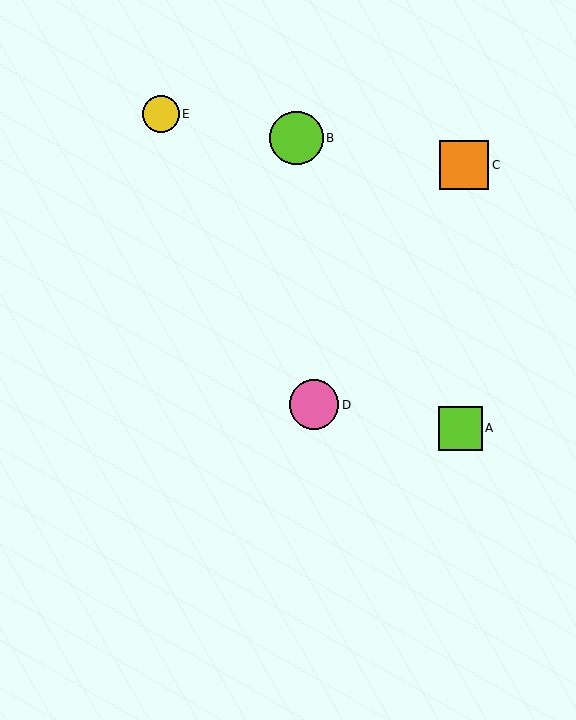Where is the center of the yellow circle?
The center of the yellow circle is at (161, 114).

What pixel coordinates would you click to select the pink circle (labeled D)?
Click at (314, 405) to select the pink circle D.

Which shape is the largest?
The lime circle (labeled B) is the largest.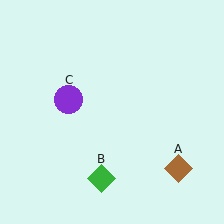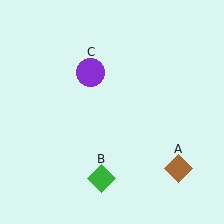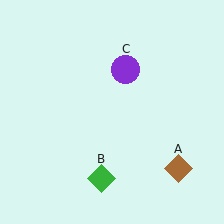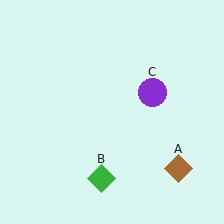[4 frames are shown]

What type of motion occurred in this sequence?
The purple circle (object C) rotated clockwise around the center of the scene.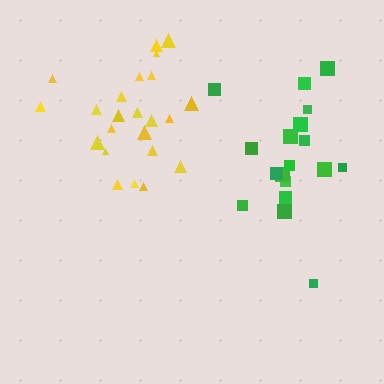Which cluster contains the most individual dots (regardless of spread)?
Yellow (23).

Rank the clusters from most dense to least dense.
yellow, green.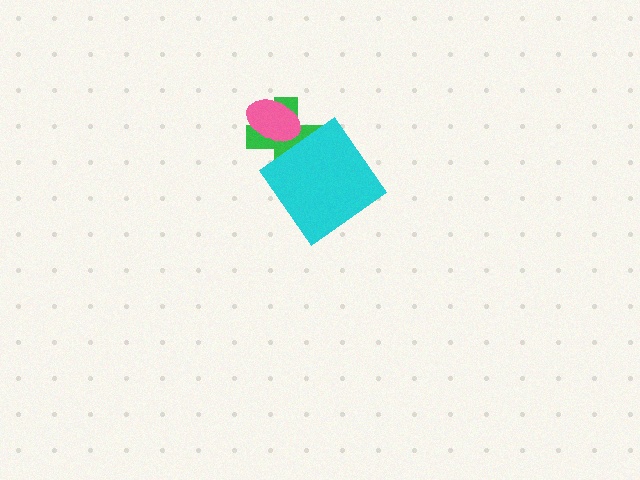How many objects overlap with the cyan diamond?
1 object overlaps with the cyan diamond.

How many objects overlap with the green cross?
2 objects overlap with the green cross.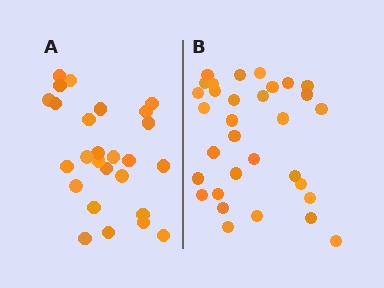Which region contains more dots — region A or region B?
Region B (the right region) has more dots.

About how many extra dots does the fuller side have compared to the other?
Region B has about 6 more dots than region A.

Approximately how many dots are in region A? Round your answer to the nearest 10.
About 30 dots. (The exact count is 26, which rounds to 30.)